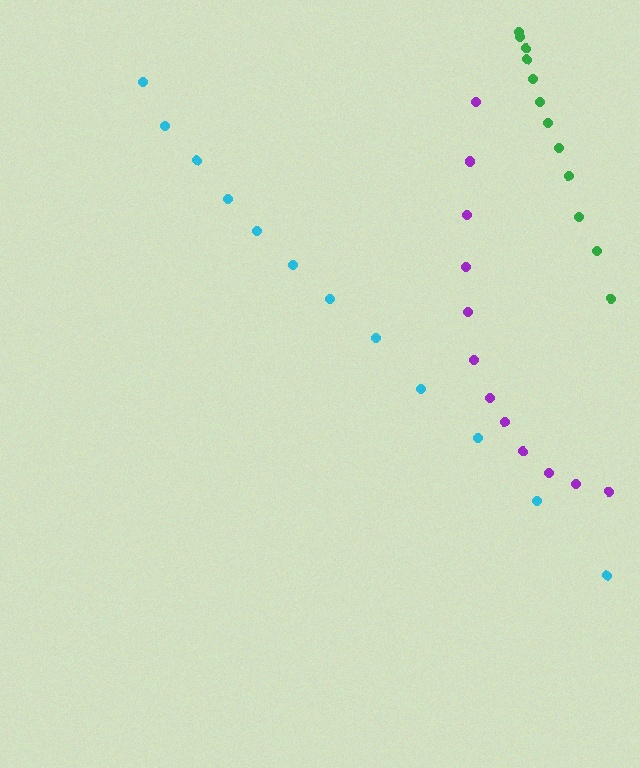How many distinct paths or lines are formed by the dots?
There are 3 distinct paths.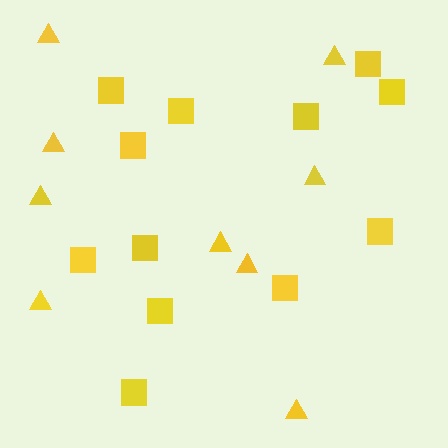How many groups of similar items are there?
There are 2 groups: one group of triangles (9) and one group of squares (12).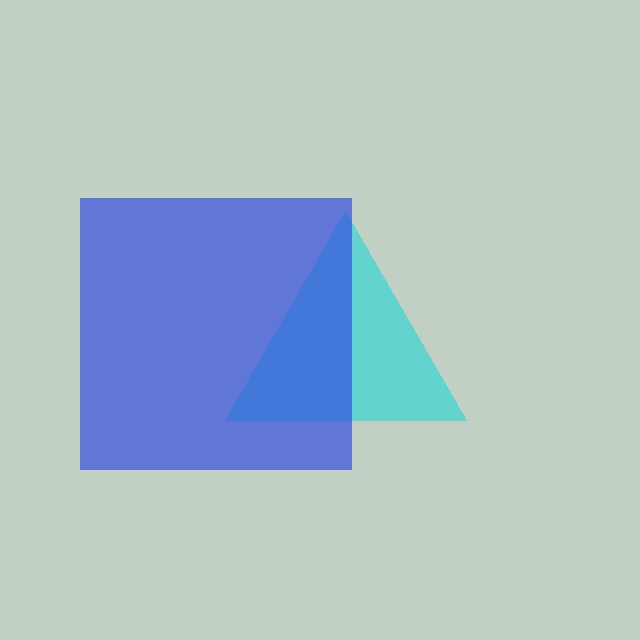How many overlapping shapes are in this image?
There are 2 overlapping shapes in the image.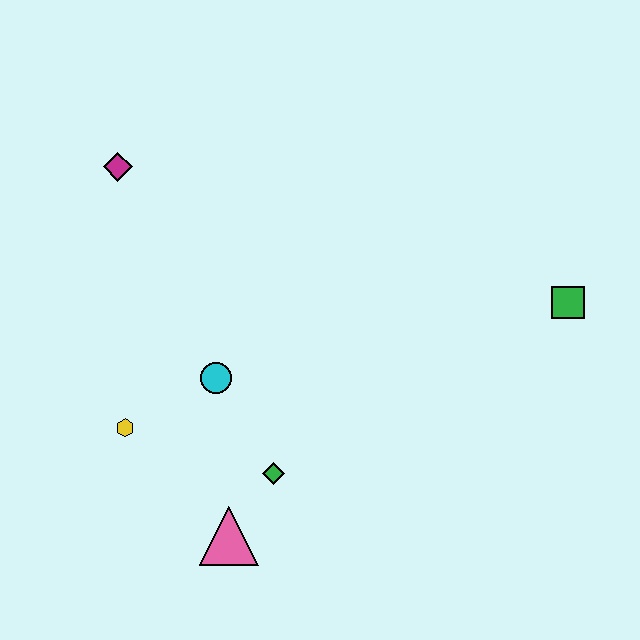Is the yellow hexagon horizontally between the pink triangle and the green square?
No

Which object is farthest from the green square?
The magenta diamond is farthest from the green square.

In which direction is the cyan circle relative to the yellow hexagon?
The cyan circle is to the right of the yellow hexagon.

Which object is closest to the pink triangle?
The green diamond is closest to the pink triangle.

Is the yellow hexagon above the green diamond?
Yes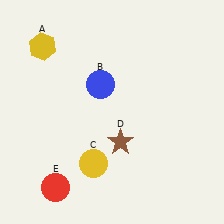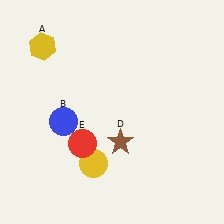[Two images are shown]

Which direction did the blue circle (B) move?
The blue circle (B) moved left.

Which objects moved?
The objects that moved are: the blue circle (B), the red circle (E).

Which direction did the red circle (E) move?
The red circle (E) moved up.